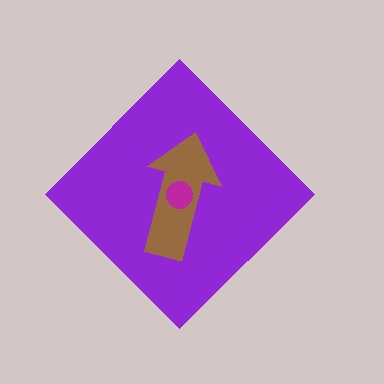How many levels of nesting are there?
3.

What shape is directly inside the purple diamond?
The brown arrow.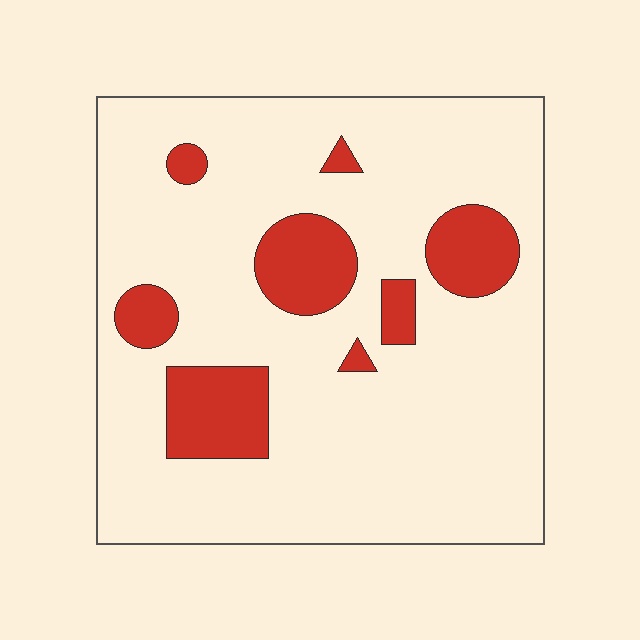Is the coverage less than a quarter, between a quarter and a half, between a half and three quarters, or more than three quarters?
Less than a quarter.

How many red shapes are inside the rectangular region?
8.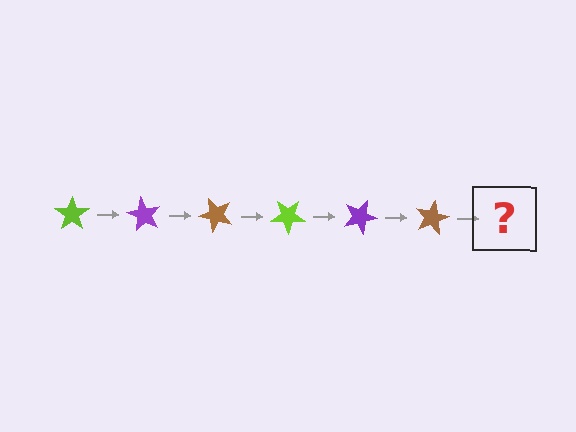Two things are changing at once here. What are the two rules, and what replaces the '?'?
The two rules are that it rotates 60 degrees each step and the color cycles through lime, purple, and brown. The '?' should be a lime star, rotated 360 degrees from the start.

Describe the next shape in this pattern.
It should be a lime star, rotated 360 degrees from the start.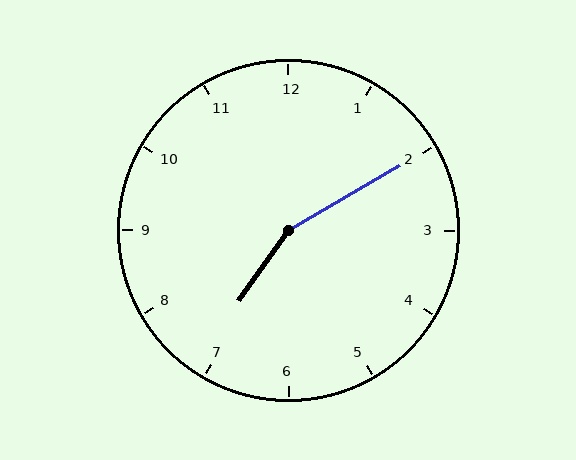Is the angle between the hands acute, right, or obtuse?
It is obtuse.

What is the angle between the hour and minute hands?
Approximately 155 degrees.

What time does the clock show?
7:10.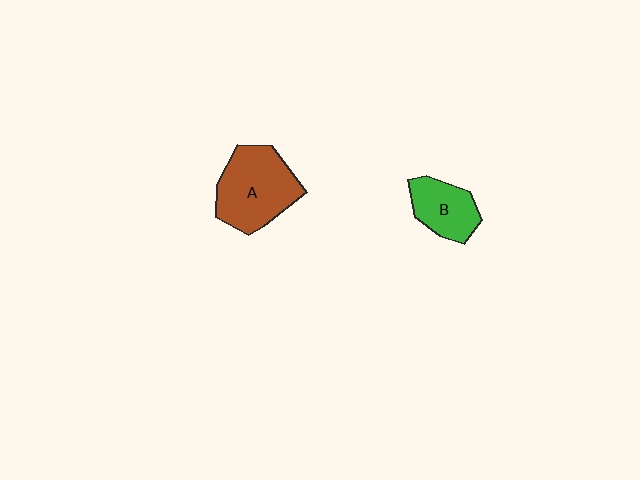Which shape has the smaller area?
Shape B (green).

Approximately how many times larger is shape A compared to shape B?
Approximately 1.7 times.